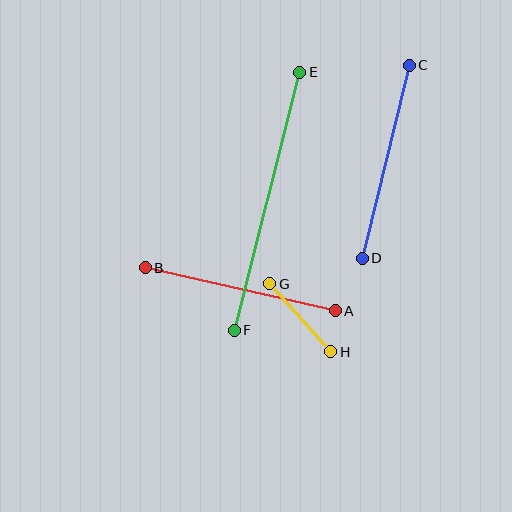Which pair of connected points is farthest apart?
Points E and F are farthest apart.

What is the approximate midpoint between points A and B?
The midpoint is at approximately (240, 289) pixels.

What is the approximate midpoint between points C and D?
The midpoint is at approximately (386, 162) pixels.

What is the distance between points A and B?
The distance is approximately 195 pixels.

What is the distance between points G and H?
The distance is approximately 91 pixels.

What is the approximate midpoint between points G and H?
The midpoint is at approximately (300, 318) pixels.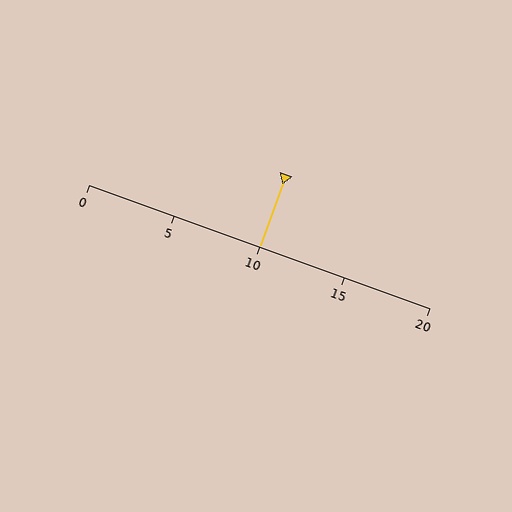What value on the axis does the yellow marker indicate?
The marker indicates approximately 10.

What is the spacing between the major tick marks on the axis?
The major ticks are spaced 5 apart.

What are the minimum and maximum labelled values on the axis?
The axis runs from 0 to 20.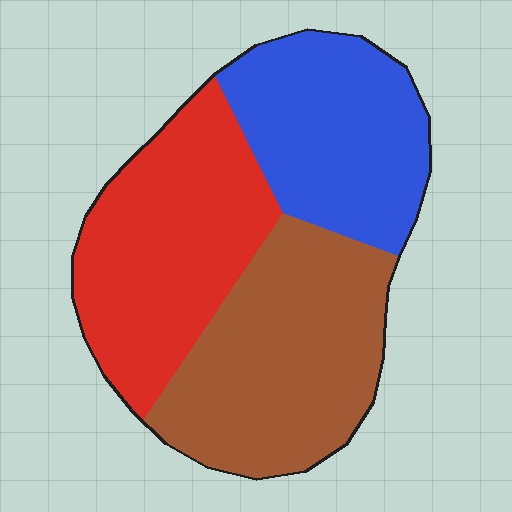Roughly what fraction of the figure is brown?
Brown takes up between a third and a half of the figure.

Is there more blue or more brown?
Brown.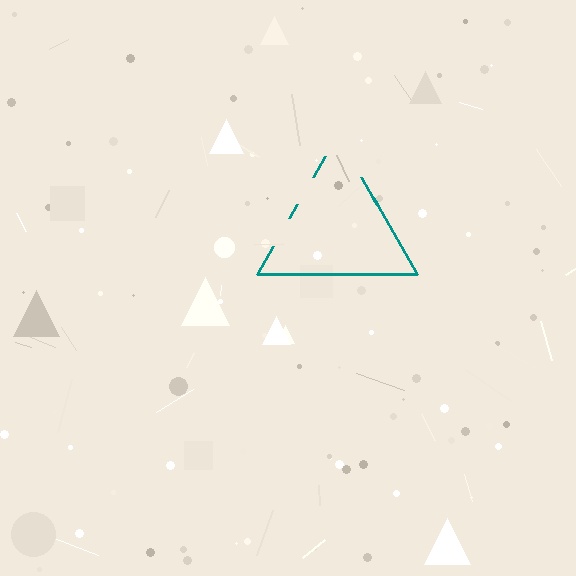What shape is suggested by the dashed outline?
The dashed outline suggests a triangle.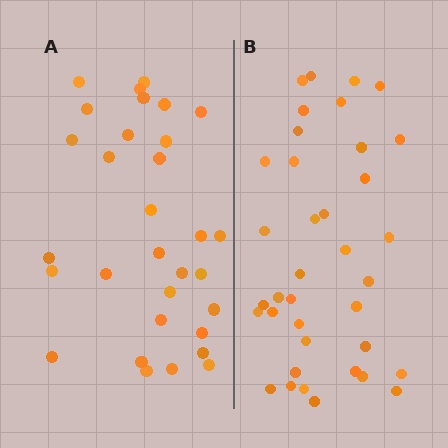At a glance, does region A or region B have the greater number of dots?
Region B (the right region) has more dots.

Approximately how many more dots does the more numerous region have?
Region B has about 6 more dots than region A.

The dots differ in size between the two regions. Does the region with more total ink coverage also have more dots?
No. Region A has more total ink coverage because its dots are larger, but region B actually contains more individual dots. Total area can be misleading — the number of items is what matters here.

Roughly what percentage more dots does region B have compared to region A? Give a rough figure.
About 20% more.